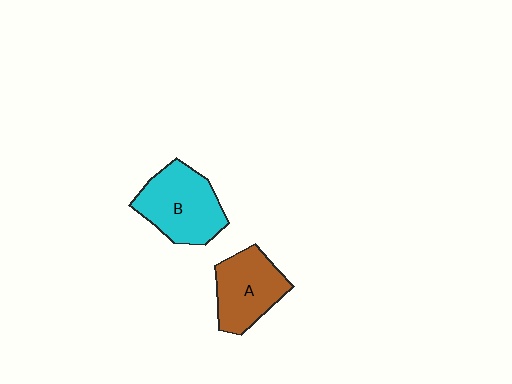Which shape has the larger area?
Shape B (cyan).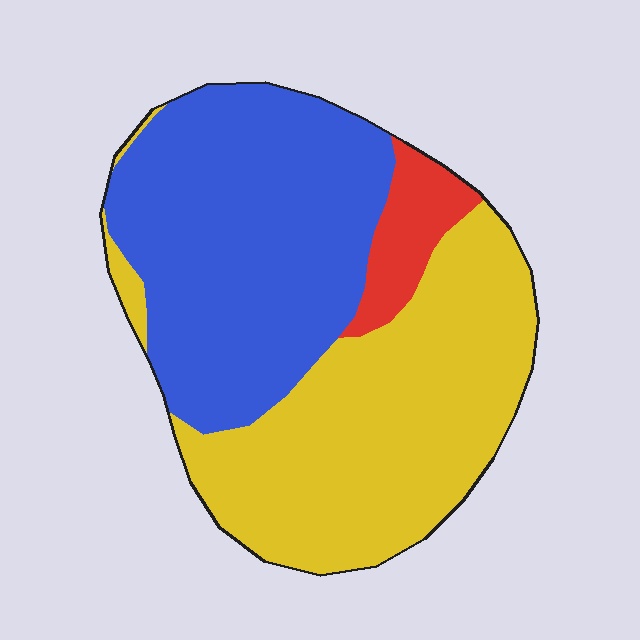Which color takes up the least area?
Red, at roughly 5%.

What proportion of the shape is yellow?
Yellow takes up between a third and a half of the shape.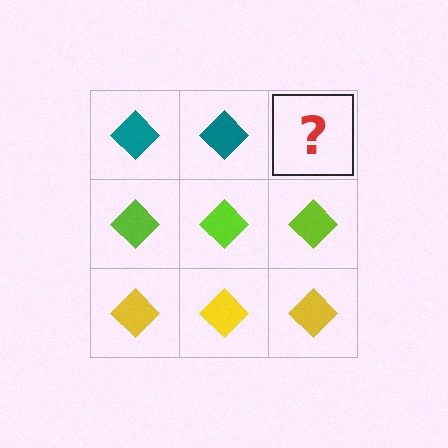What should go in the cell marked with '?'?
The missing cell should contain a teal diamond.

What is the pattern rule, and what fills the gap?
The rule is that each row has a consistent color. The gap should be filled with a teal diamond.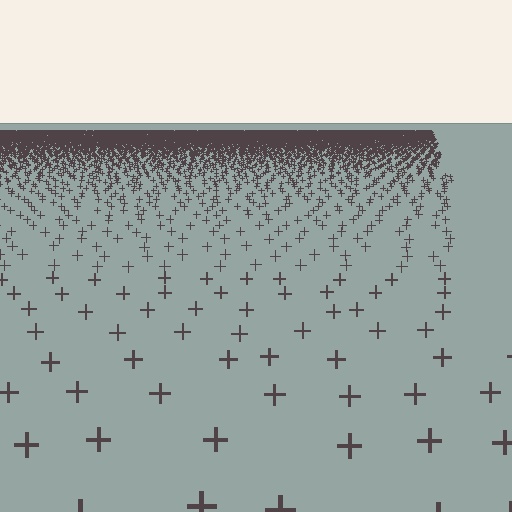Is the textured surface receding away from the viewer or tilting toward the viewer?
The surface is receding away from the viewer. Texture elements get smaller and denser toward the top.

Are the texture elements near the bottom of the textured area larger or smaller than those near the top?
Larger. Near the bottom, elements are closer to the viewer and appear at a bigger on-screen size.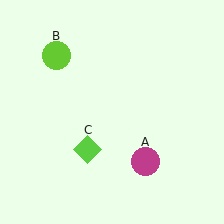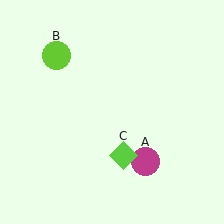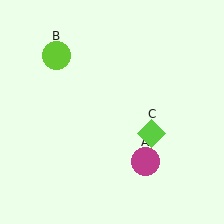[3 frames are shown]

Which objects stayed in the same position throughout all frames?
Magenta circle (object A) and lime circle (object B) remained stationary.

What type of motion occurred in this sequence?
The lime diamond (object C) rotated counterclockwise around the center of the scene.